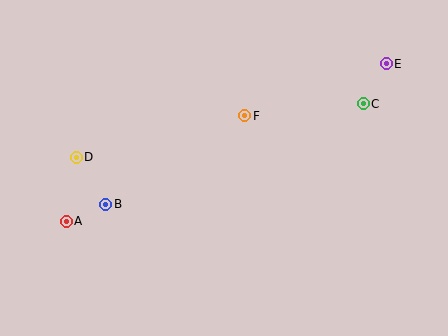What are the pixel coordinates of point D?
Point D is at (76, 157).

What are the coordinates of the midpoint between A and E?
The midpoint between A and E is at (226, 142).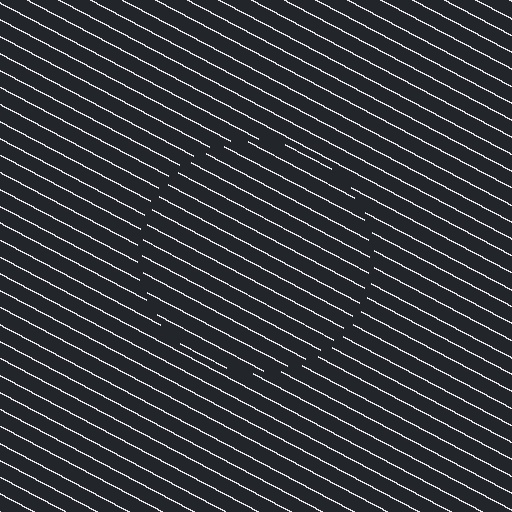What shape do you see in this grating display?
An illusory circle. The interior of the shape contains the same grating, shifted by half a period — the contour is defined by the phase discontinuity where line-ends from the inner and outer gratings abut.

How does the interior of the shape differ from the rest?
The interior of the shape contains the same grating, shifted by half a period — the contour is defined by the phase discontinuity where line-ends from the inner and outer gratings abut.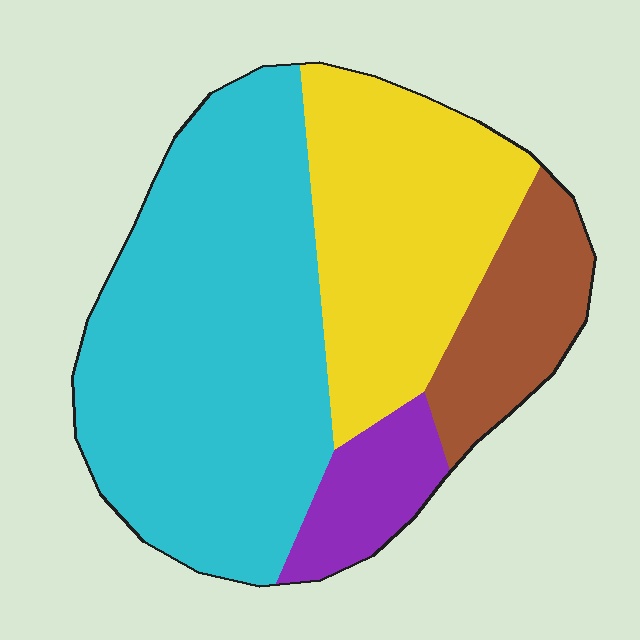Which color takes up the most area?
Cyan, at roughly 50%.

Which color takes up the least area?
Purple, at roughly 10%.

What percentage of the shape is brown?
Brown takes up about one eighth (1/8) of the shape.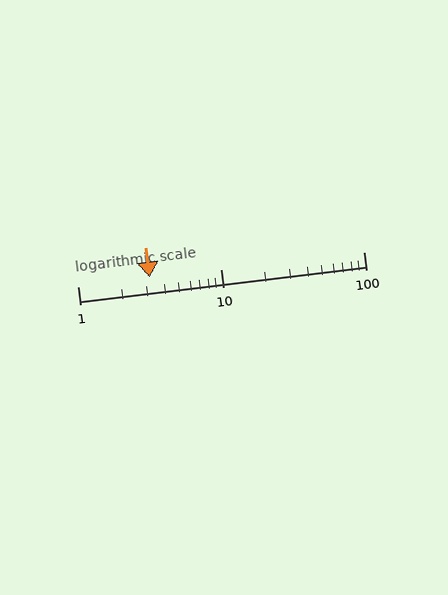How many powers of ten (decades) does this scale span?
The scale spans 2 decades, from 1 to 100.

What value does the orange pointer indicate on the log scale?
The pointer indicates approximately 3.2.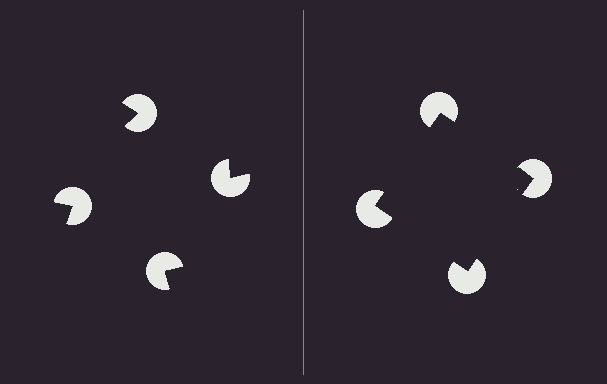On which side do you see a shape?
An illusory square appears on the right side. On the left side the wedge cuts are rotated, so no coherent shape forms.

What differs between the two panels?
The pac-man discs are positioned identically on both sides; only the wedge orientations differ. On the right they align to a square; on the left they are misaligned.